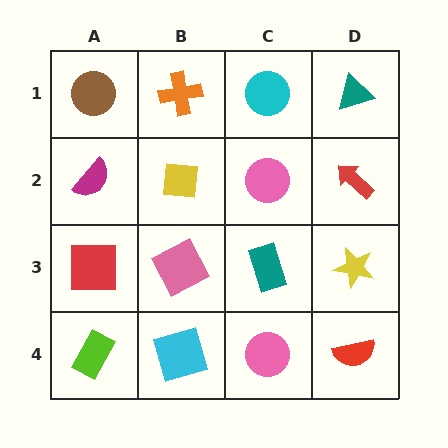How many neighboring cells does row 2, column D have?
3.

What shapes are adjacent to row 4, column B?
A pink square (row 3, column B), a lime rectangle (row 4, column A), a pink circle (row 4, column C).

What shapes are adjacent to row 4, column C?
A teal rectangle (row 3, column C), a cyan square (row 4, column B), a red semicircle (row 4, column D).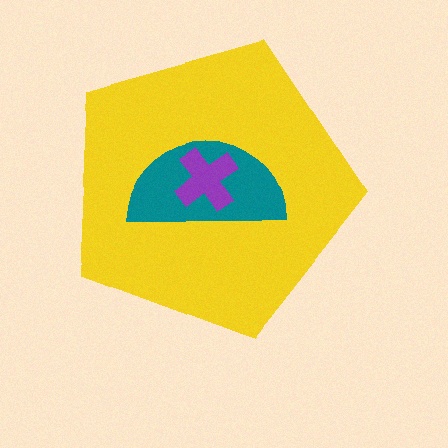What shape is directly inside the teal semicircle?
The purple cross.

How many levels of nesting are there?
3.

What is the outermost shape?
The yellow pentagon.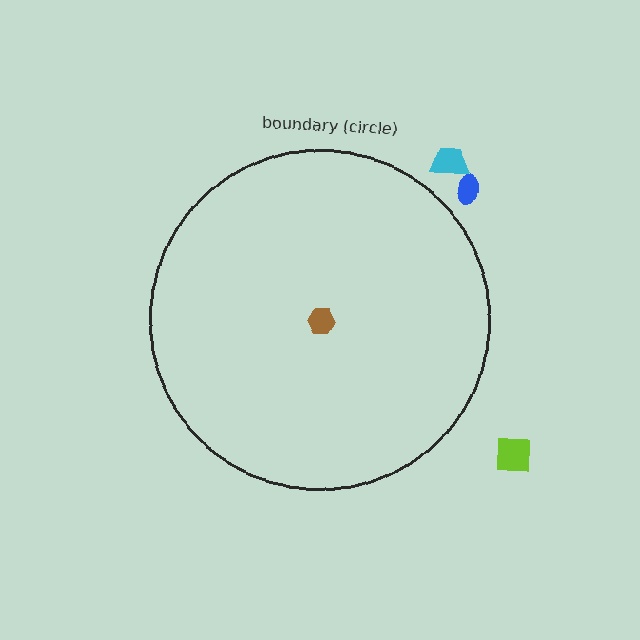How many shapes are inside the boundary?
1 inside, 3 outside.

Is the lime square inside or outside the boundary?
Outside.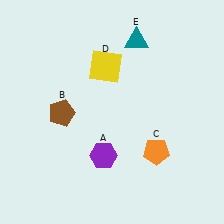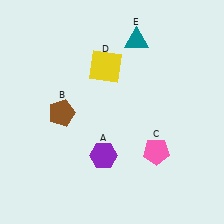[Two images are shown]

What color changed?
The pentagon (C) changed from orange in Image 1 to pink in Image 2.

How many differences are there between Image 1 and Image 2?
There is 1 difference between the two images.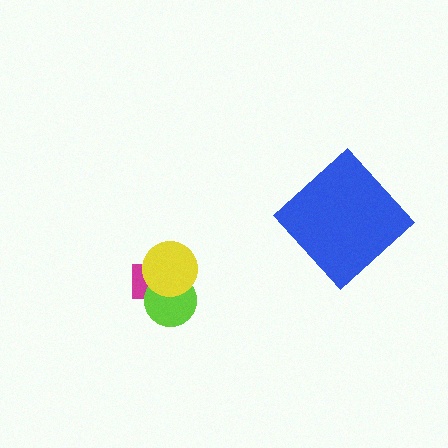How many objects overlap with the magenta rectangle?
2 objects overlap with the magenta rectangle.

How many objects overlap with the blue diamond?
0 objects overlap with the blue diamond.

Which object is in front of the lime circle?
The yellow circle is in front of the lime circle.